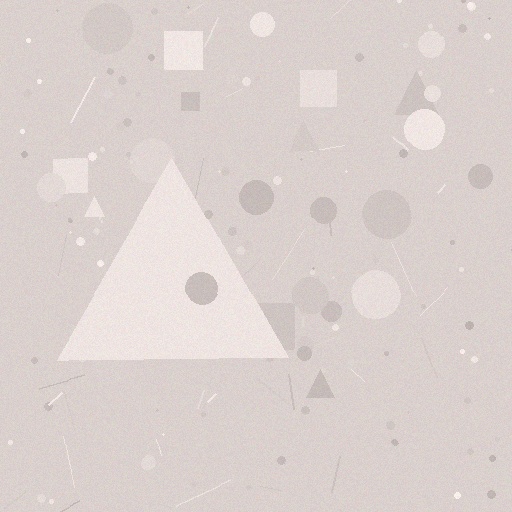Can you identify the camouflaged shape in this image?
The camouflaged shape is a triangle.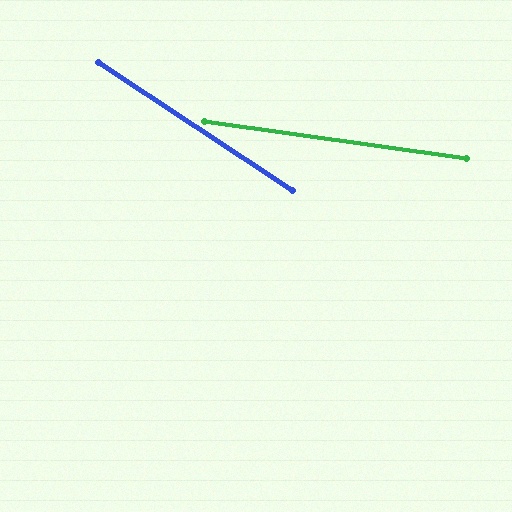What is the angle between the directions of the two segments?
Approximately 26 degrees.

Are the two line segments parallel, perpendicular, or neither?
Neither parallel nor perpendicular — they differ by about 26°.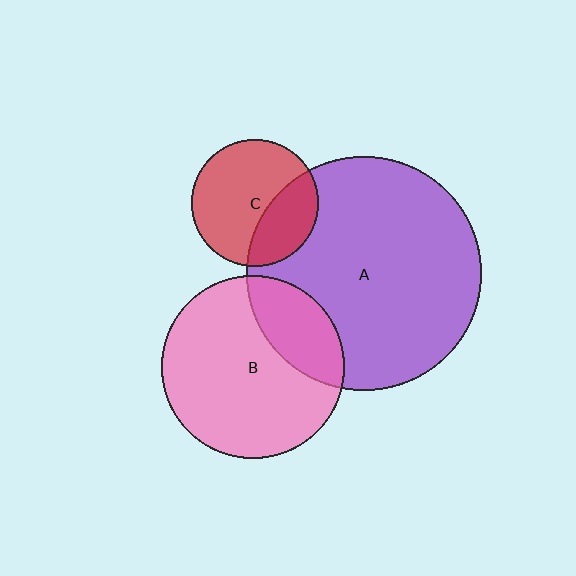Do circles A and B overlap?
Yes.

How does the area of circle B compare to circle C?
Approximately 2.1 times.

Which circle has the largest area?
Circle A (purple).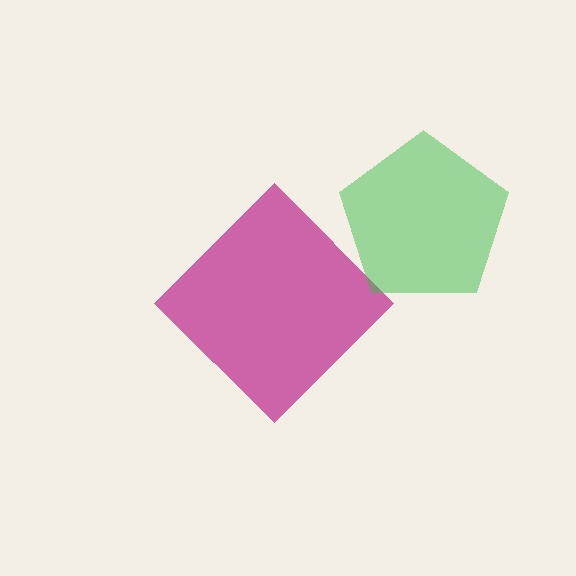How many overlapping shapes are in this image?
There are 2 overlapping shapes in the image.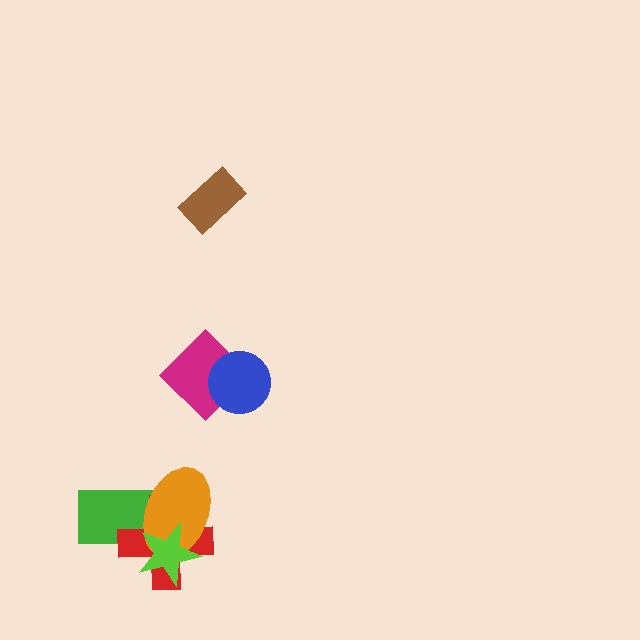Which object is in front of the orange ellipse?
The lime star is in front of the orange ellipse.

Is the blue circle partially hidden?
No, no other shape covers it.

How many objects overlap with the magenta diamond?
1 object overlaps with the magenta diamond.